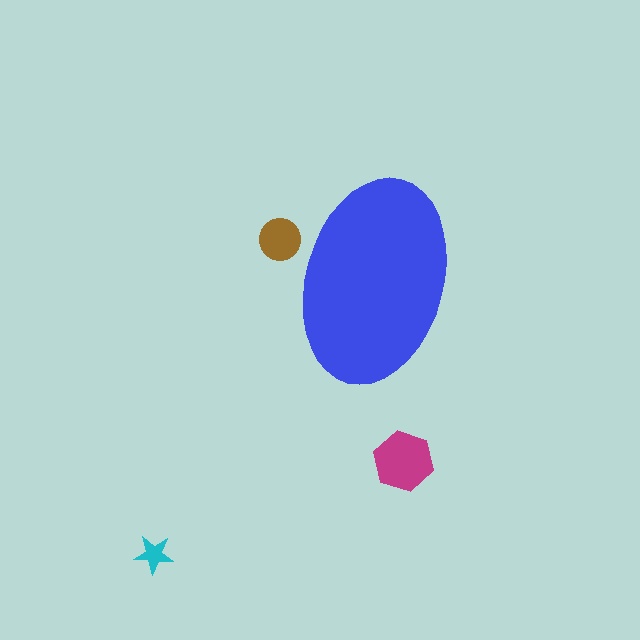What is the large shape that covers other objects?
A blue ellipse.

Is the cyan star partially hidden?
No, the cyan star is fully visible.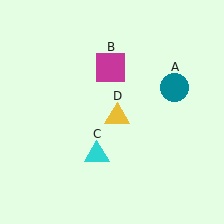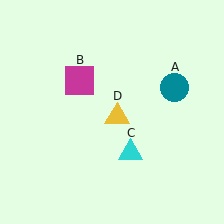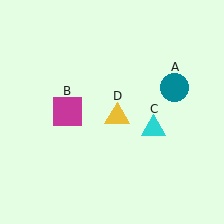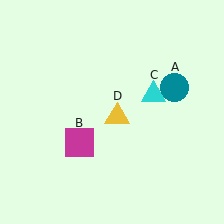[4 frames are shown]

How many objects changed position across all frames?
2 objects changed position: magenta square (object B), cyan triangle (object C).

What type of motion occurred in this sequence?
The magenta square (object B), cyan triangle (object C) rotated counterclockwise around the center of the scene.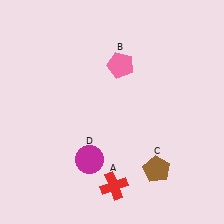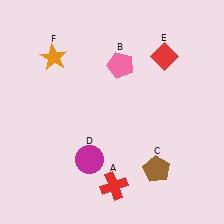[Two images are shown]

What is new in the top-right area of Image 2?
A red diamond (E) was added in the top-right area of Image 2.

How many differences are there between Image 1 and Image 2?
There are 2 differences between the two images.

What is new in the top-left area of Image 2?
An orange star (F) was added in the top-left area of Image 2.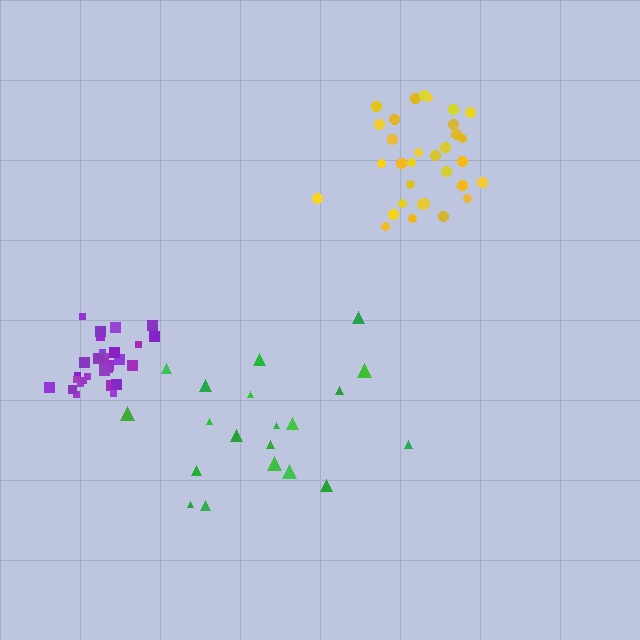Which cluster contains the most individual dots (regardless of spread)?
Yellow (32).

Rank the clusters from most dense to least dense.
purple, yellow, green.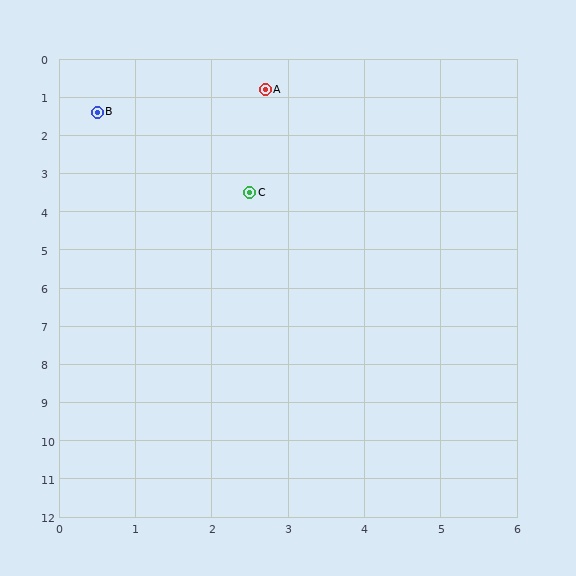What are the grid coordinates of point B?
Point B is at approximately (0.5, 1.4).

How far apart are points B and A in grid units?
Points B and A are about 2.3 grid units apart.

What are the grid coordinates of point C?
Point C is at approximately (2.5, 3.5).